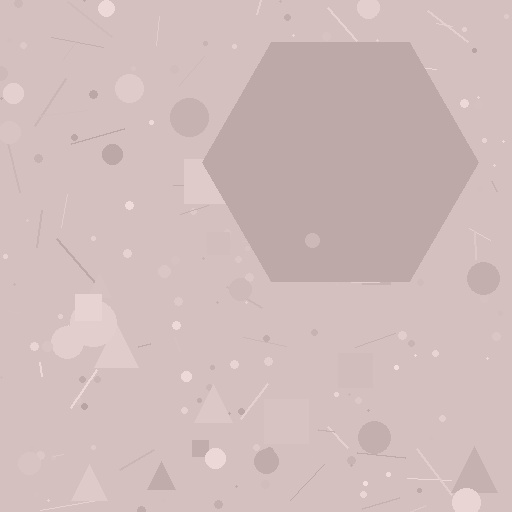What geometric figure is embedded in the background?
A hexagon is embedded in the background.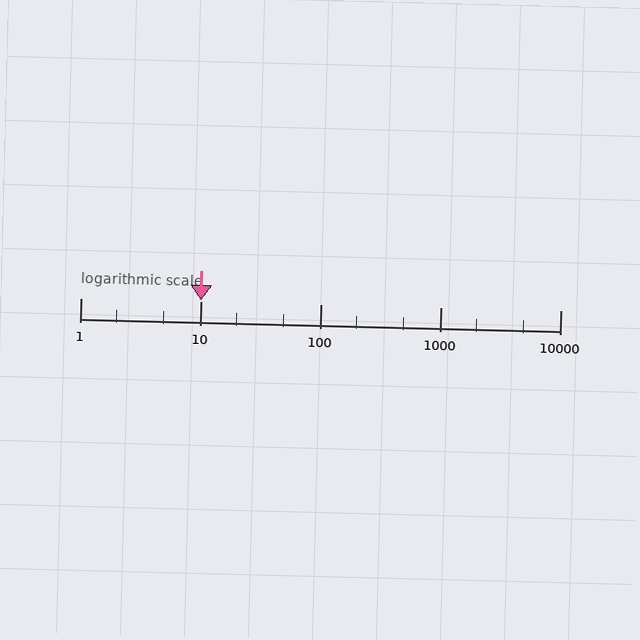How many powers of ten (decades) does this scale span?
The scale spans 4 decades, from 1 to 10000.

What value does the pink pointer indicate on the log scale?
The pointer indicates approximately 10.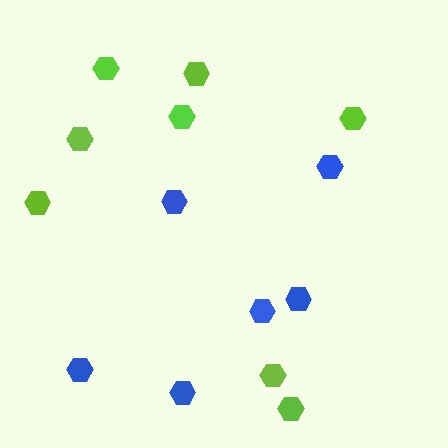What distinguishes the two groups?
There are 2 groups: one group of lime hexagons (8) and one group of blue hexagons (6).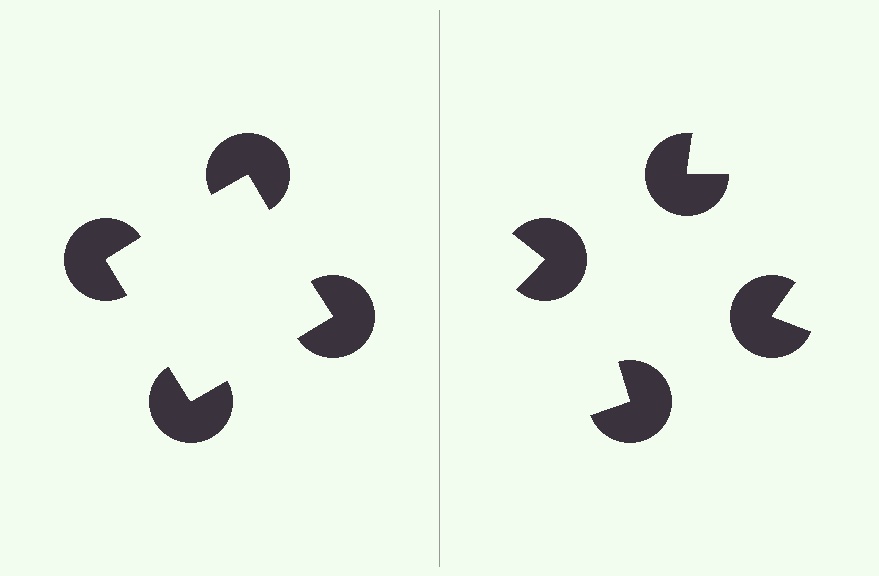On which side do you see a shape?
An illusory square appears on the left side. On the right side the wedge cuts are rotated, so no coherent shape forms.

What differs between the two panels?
The pac-man discs are positioned identically on both sides; only the wedge orientations differ. On the left they align to a square; on the right they are misaligned.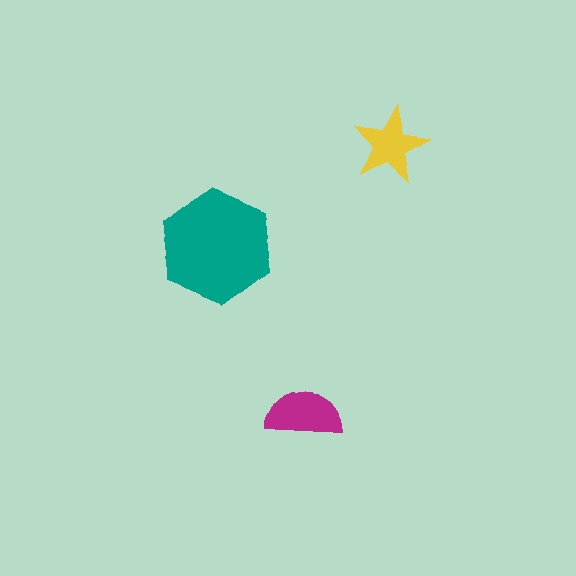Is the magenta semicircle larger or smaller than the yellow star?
Larger.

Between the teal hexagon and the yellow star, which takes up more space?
The teal hexagon.